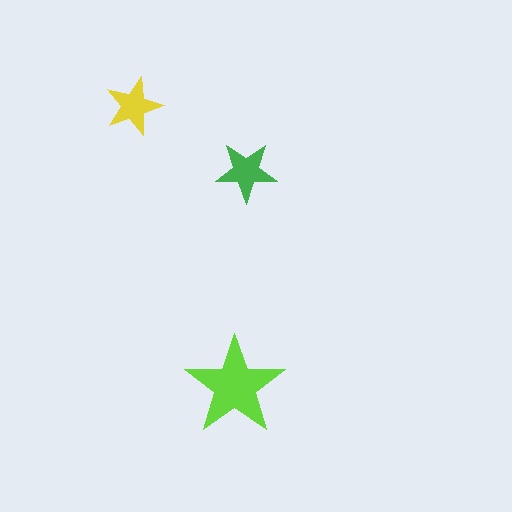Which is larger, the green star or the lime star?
The lime one.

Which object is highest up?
The yellow star is topmost.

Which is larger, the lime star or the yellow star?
The lime one.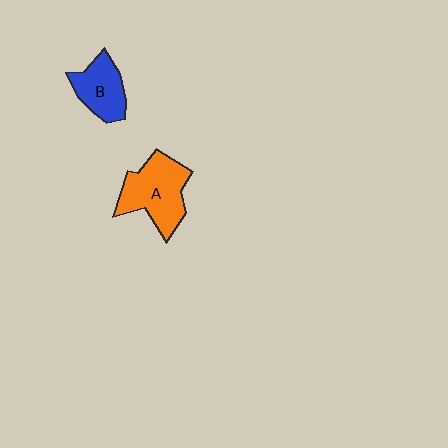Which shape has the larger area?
Shape A (orange).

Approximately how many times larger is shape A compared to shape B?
Approximately 1.5 times.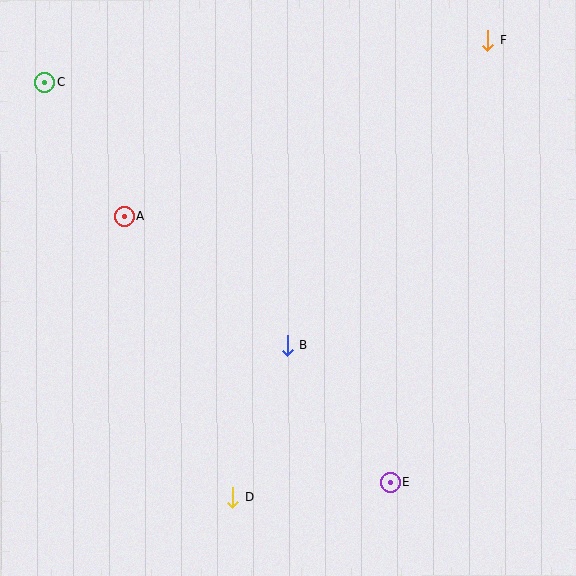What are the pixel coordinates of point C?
Point C is at (45, 82).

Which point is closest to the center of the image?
Point B at (287, 345) is closest to the center.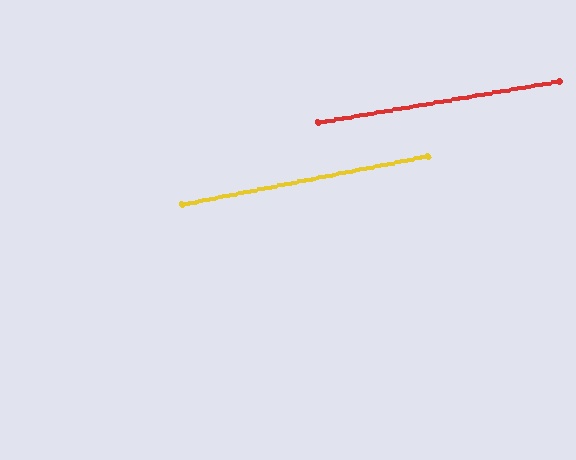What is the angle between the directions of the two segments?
Approximately 1 degree.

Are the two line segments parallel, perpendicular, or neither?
Parallel — their directions differ by only 1.3°.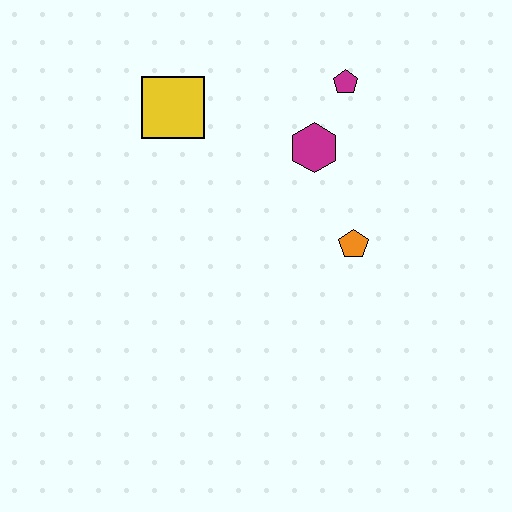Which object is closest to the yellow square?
The magenta hexagon is closest to the yellow square.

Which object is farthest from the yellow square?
The orange pentagon is farthest from the yellow square.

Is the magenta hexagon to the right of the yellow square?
Yes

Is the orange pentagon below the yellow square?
Yes